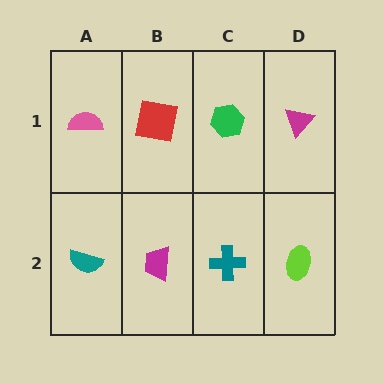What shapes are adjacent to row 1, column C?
A teal cross (row 2, column C), a red square (row 1, column B), a magenta triangle (row 1, column D).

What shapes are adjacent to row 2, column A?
A pink semicircle (row 1, column A), a magenta trapezoid (row 2, column B).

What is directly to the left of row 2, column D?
A teal cross.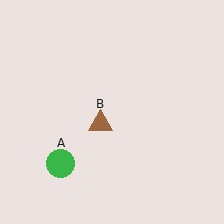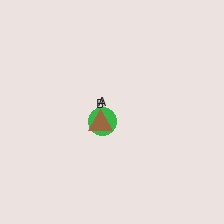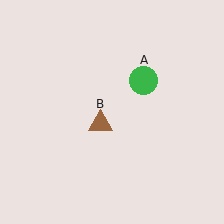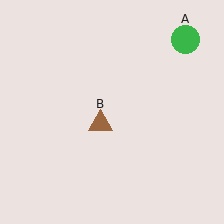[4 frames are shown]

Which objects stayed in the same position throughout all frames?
Brown triangle (object B) remained stationary.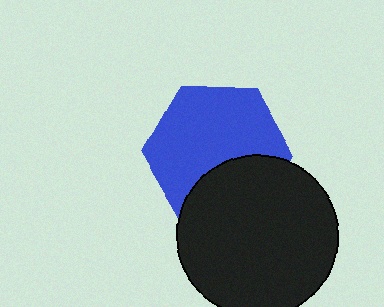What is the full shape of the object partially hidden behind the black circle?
The partially hidden object is a blue hexagon.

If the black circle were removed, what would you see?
You would see the complete blue hexagon.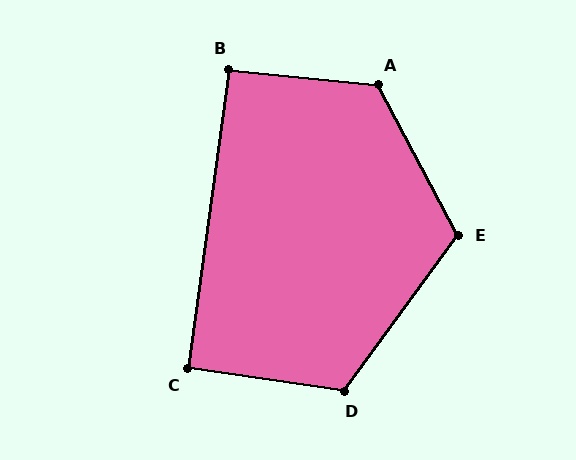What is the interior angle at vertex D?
Approximately 118 degrees (obtuse).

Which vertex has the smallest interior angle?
C, at approximately 91 degrees.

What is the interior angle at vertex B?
Approximately 92 degrees (approximately right).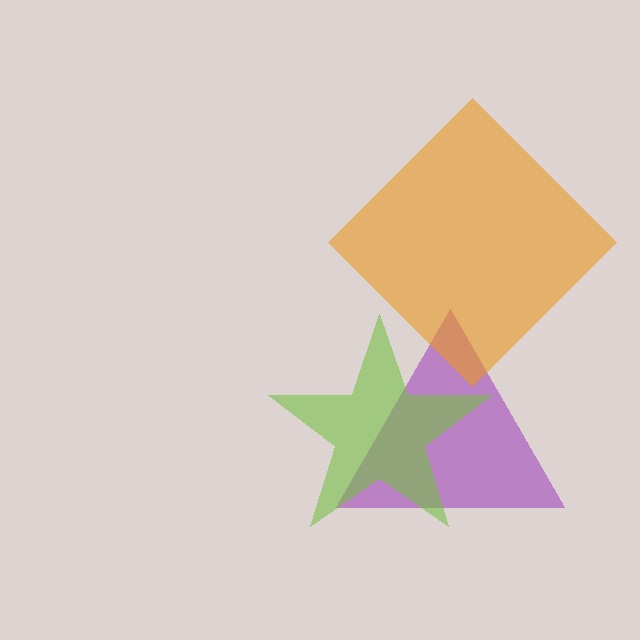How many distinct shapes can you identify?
There are 3 distinct shapes: a purple triangle, an orange diamond, a lime star.